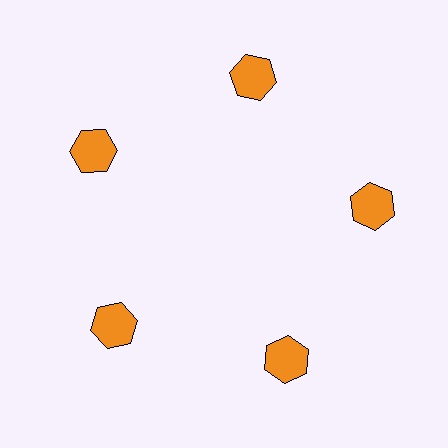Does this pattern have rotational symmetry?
Yes, this pattern has 5-fold rotational symmetry. It looks the same after rotating 72 degrees around the center.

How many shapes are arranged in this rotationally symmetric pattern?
There are 5 shapes, arranged in 5 groups of 1.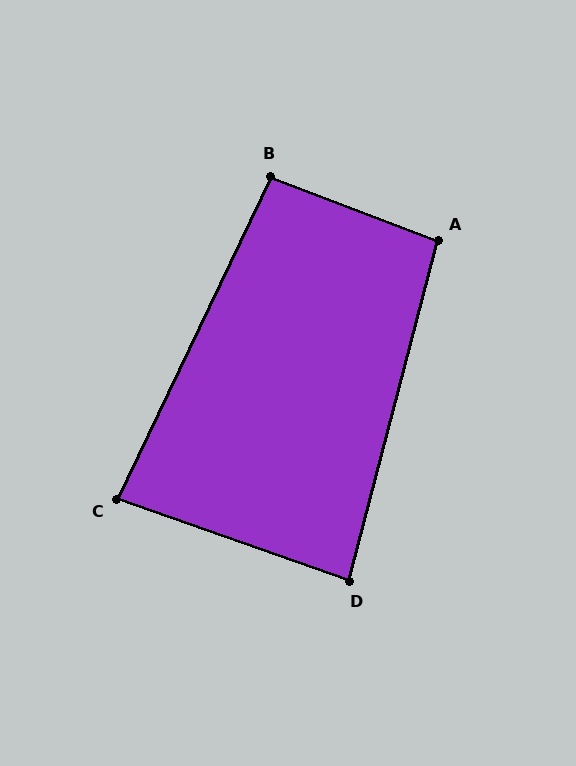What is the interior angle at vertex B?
Approximately 95 degrees (approximately right).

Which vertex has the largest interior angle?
A, at approximately 96 degrees.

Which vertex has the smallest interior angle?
C, at approximately 84 degrees.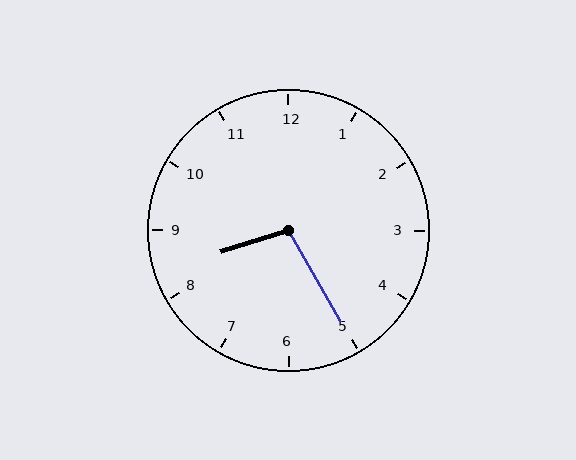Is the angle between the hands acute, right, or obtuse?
It is obtuse.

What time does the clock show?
8:25.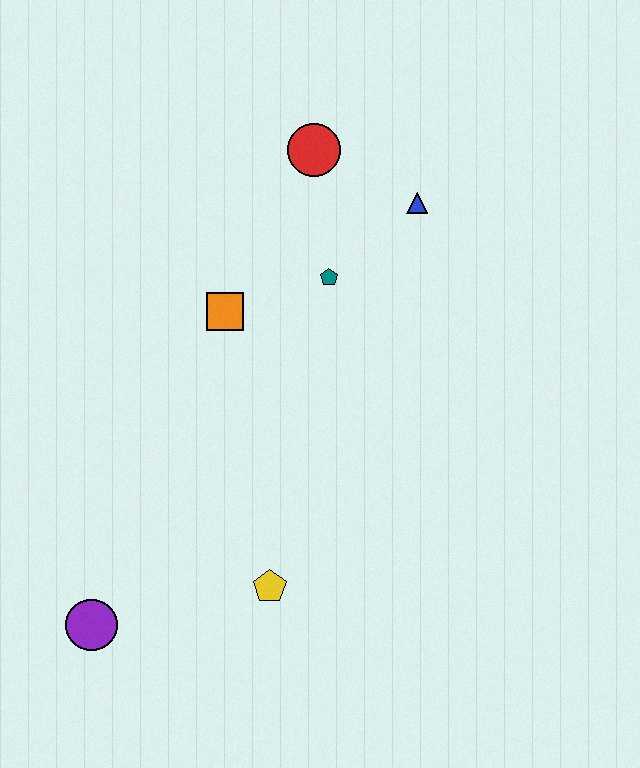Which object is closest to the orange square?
The teal pentagon is closest to the orange square.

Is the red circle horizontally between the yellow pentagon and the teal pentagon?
Yes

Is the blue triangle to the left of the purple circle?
No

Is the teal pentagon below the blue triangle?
Yes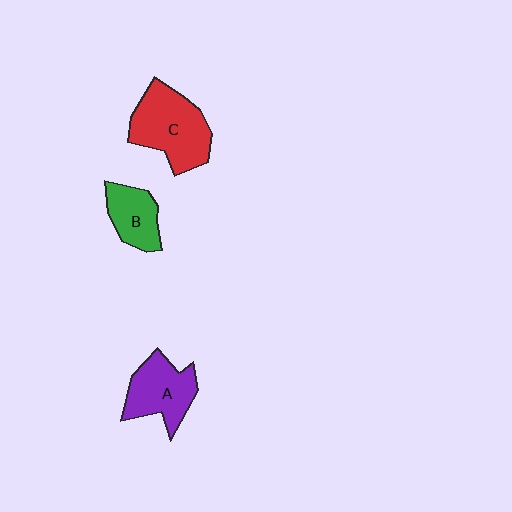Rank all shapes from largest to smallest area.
From largest to smallest: C (red), A (purple), B (green).